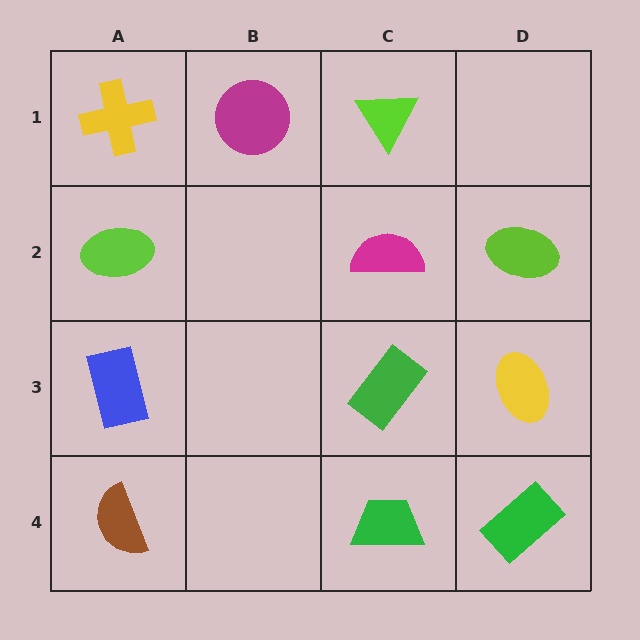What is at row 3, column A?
A blue rectangle.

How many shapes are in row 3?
3 shapes.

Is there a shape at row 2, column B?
No, that cell is empty.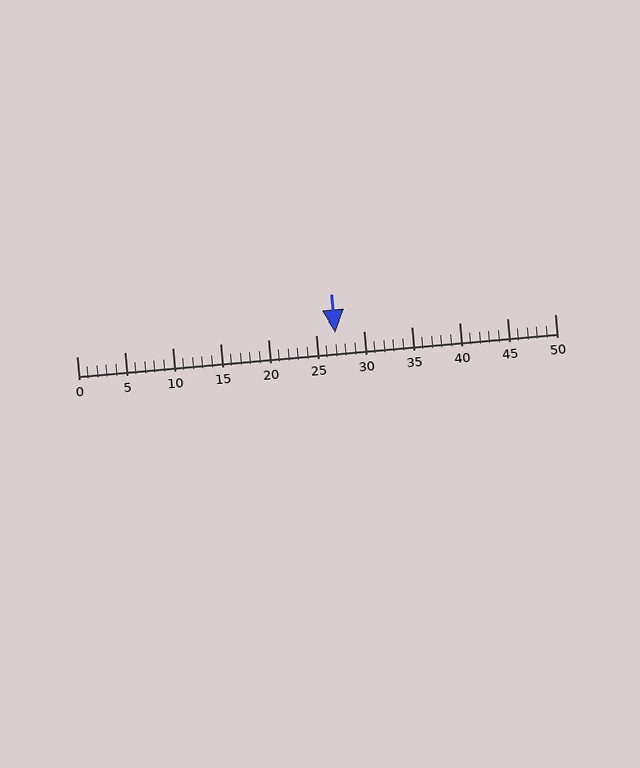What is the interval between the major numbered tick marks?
The major tick marks are spaced 5 units apart.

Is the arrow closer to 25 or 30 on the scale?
The arrow is closer to 25.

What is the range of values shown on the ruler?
The ruler shows values from 0 to 50.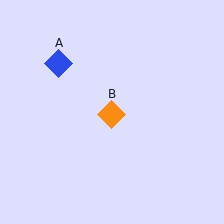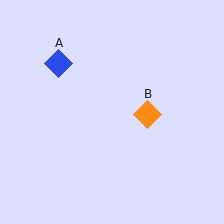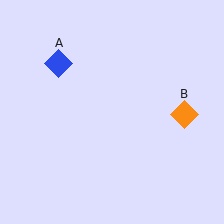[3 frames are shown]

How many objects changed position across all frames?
1 object changed position: orange diamond (object B).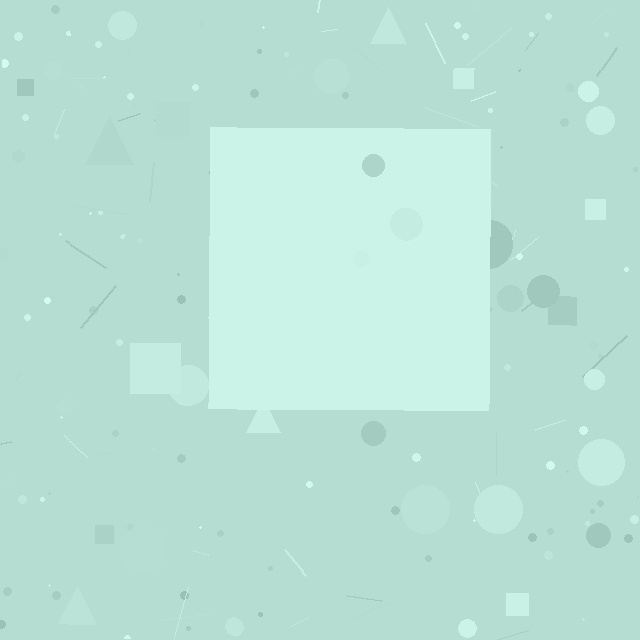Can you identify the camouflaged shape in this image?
The camouflaged shape is a square.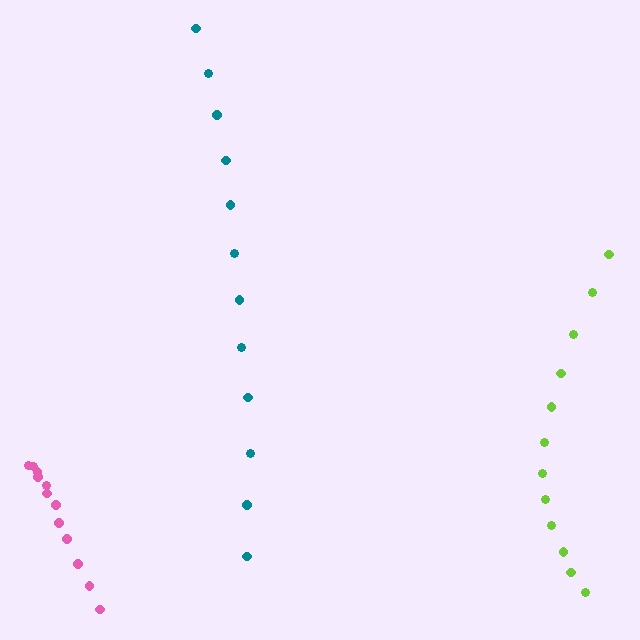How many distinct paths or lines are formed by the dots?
There are 3 distinct paths.